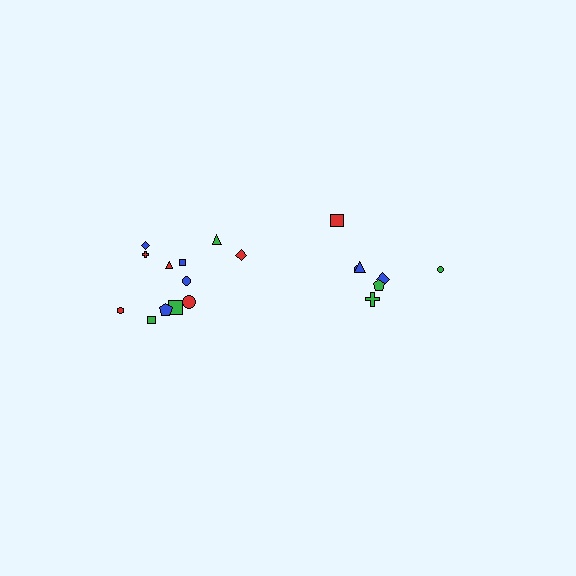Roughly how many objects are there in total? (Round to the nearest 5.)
Roughly 20 objects in total.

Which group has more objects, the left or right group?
The left group.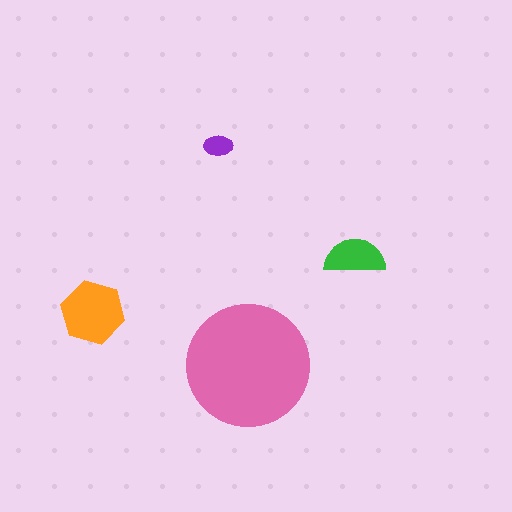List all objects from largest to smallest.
The pink circle, the orange hexagon, the green semicircle, the purple ellipse.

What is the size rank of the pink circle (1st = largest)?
1st.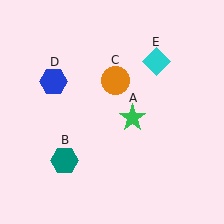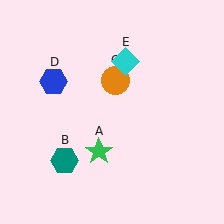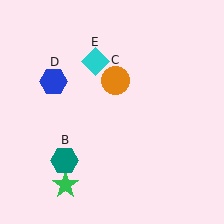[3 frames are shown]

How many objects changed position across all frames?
2 objects changed position: green star (object A), cyan diamond (object E).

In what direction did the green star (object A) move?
The green star (object A) moved down and to the left.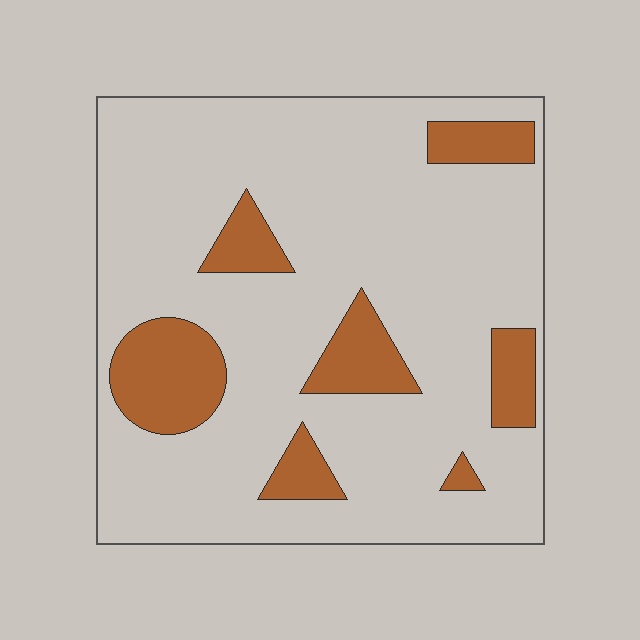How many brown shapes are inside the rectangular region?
7.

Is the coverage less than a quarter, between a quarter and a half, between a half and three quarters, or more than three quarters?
Less than a quarter.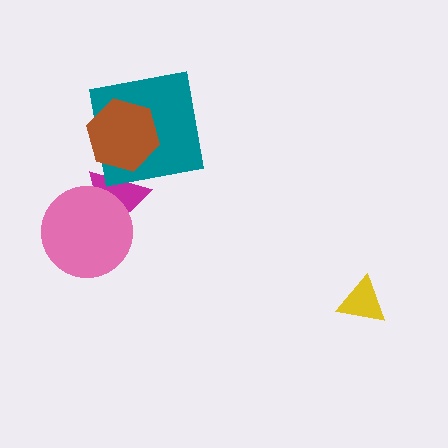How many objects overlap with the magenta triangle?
3 objects overlap with the magenta triangle.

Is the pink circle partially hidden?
No, no other shape covers it.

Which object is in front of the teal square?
The brown hexagon is in front of the teal square.